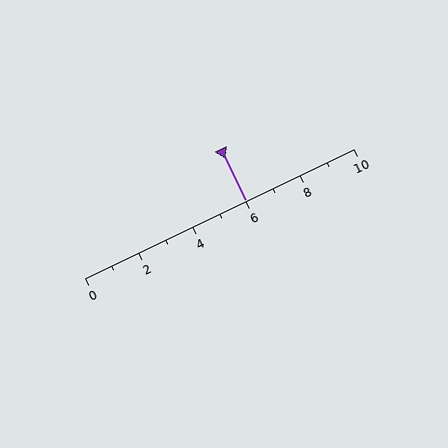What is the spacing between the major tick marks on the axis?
The major ticks are spaced 2 apart.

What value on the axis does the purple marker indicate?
The marker indicates approximately 6.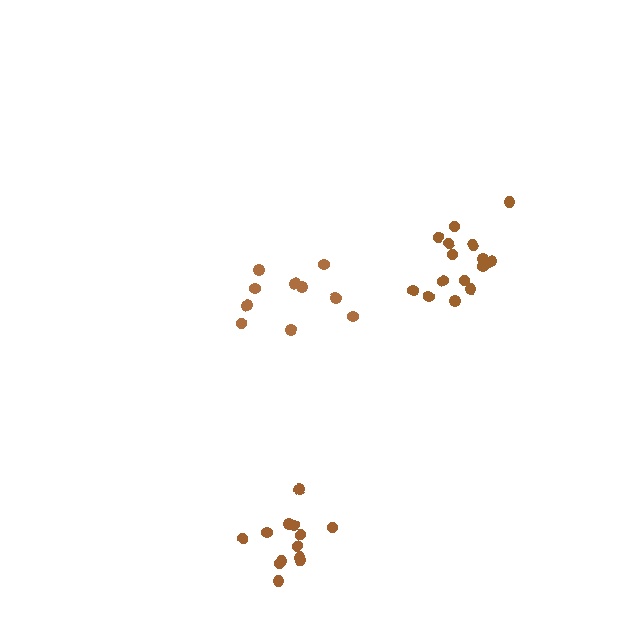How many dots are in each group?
Group 1: 10 dots, Group 2: 13 dots, Group 3: 15 dots (38 total).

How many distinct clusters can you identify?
There are 3 distinct clusters.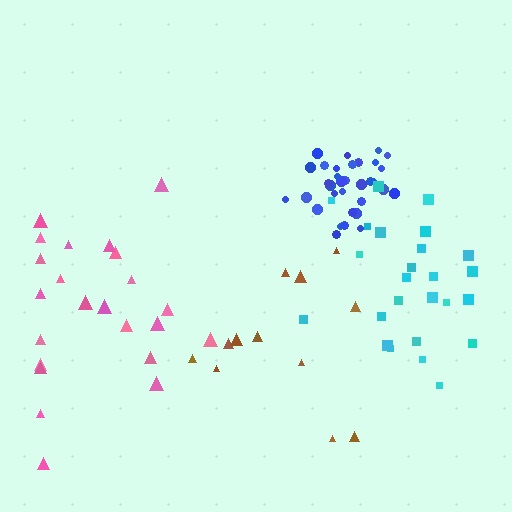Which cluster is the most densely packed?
Blue.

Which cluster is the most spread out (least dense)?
Brown.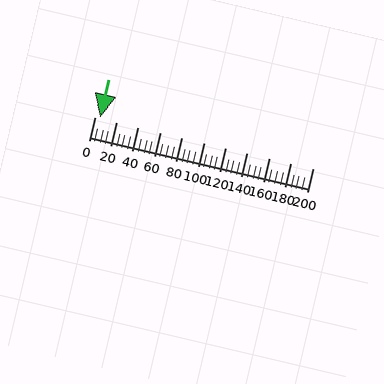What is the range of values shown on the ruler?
The ruler shows values from 0 to 200.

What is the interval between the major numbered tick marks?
The major tick marks are spaced 20 units apart.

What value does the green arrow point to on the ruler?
The green arrow points to approximately 5.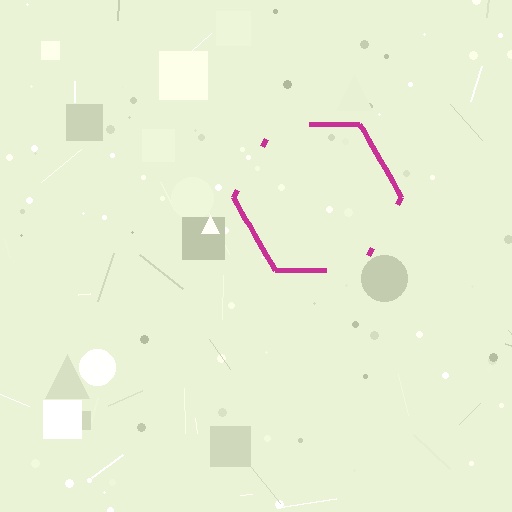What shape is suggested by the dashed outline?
The dashed outline suggests a hexagon.